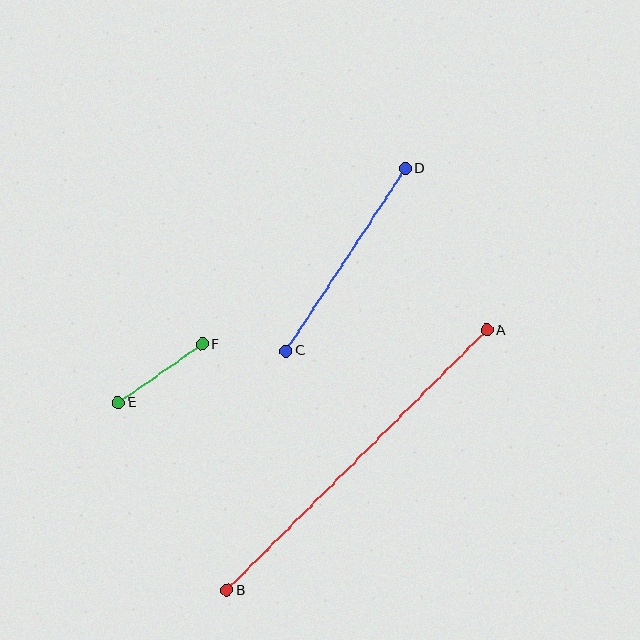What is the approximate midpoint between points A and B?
The midpoint is at approximately (357, 460) pixels.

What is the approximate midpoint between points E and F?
The midpoint is at approximately (160, 373) pixels.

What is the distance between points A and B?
The distance is approximately 368 pixels.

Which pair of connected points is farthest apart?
Points A and B are farthest apart.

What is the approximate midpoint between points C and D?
The midpoint is at approximately (346, 260) pixels.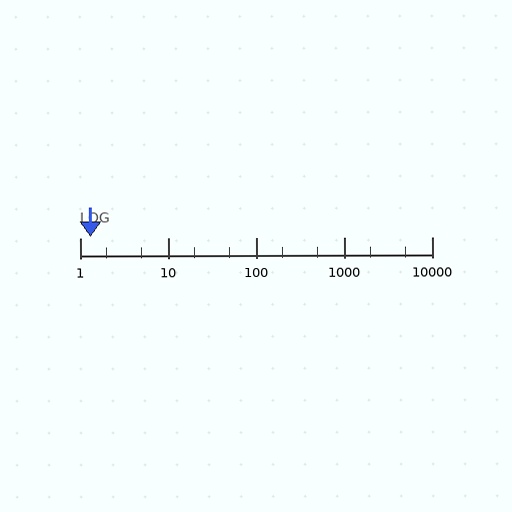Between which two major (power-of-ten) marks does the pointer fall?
The pointer is between 1 and 10.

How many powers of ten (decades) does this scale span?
The scale spans 4 decades, from 1 to 10000.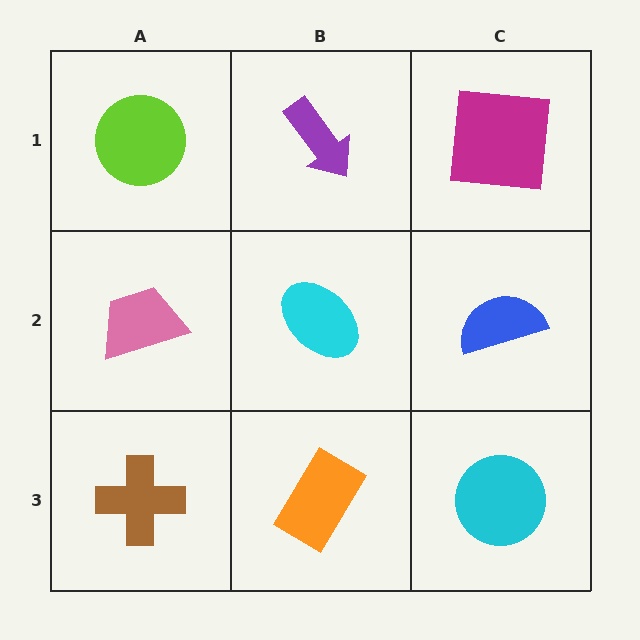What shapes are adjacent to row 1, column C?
A blue semicircle (row 2, column C), a purple arrow (row 1, column B).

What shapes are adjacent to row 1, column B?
A cyan ellipse (row 2, column B), a lime circle (row 1, column A), a magenta square (row 1, column C).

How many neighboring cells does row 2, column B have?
4.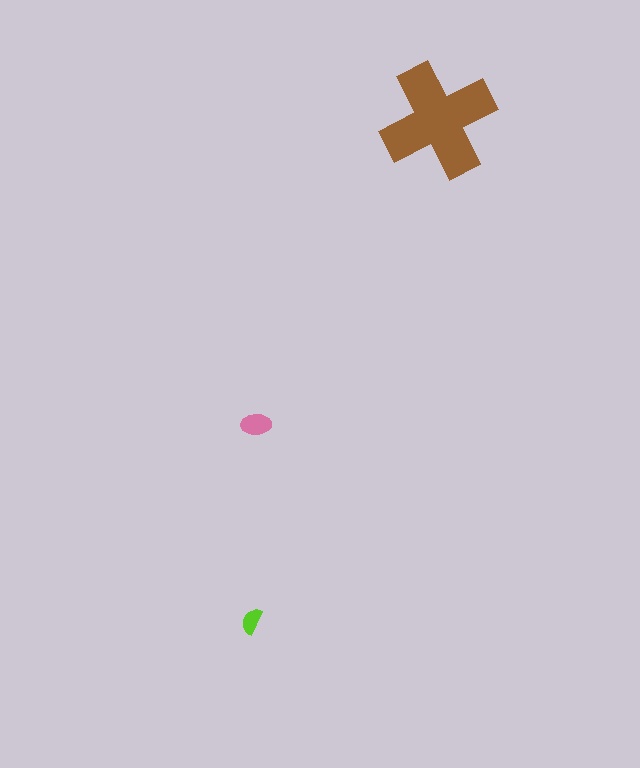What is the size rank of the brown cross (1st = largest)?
1st.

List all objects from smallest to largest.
The lime semicircle, the pink ellipse, the brown cross.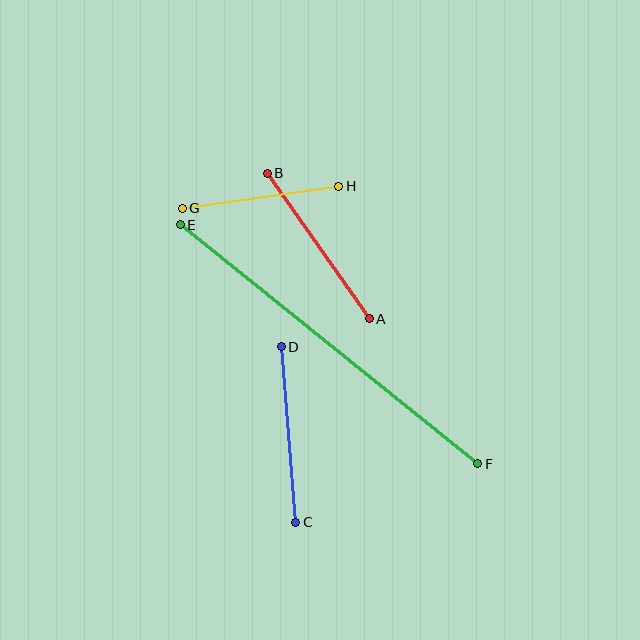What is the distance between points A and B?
The distance is approximately 178 pixels.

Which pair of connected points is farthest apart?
Points E and F are farthest apart.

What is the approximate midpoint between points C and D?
The midpoint is at approximately (289, 434) pixels.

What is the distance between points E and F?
The distance is approximately 382 pixels.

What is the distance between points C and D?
The distance is approximately 176 pixels.